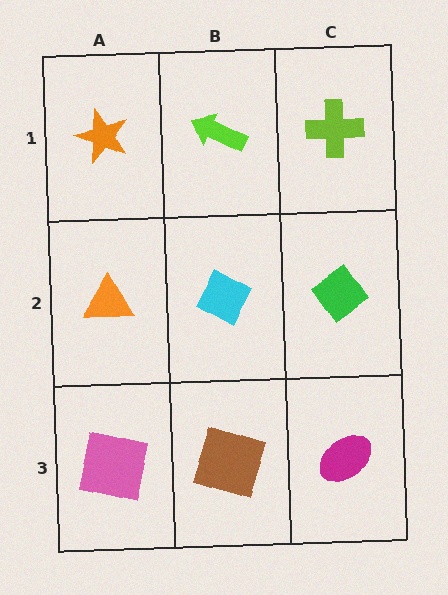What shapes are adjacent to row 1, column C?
A green diamond (row 2, column C), a lime arrow (row 1, column B).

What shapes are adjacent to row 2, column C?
A lime cross (row 1, column C), a magenta ellipse (row 3, column C), a cyan diamond (row 2, column B).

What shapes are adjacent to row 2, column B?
A lime arrow (row 1, column B), a brown square (row 3, column B), an orange triangle (row 2, column A), a green diamond (row 2, column C).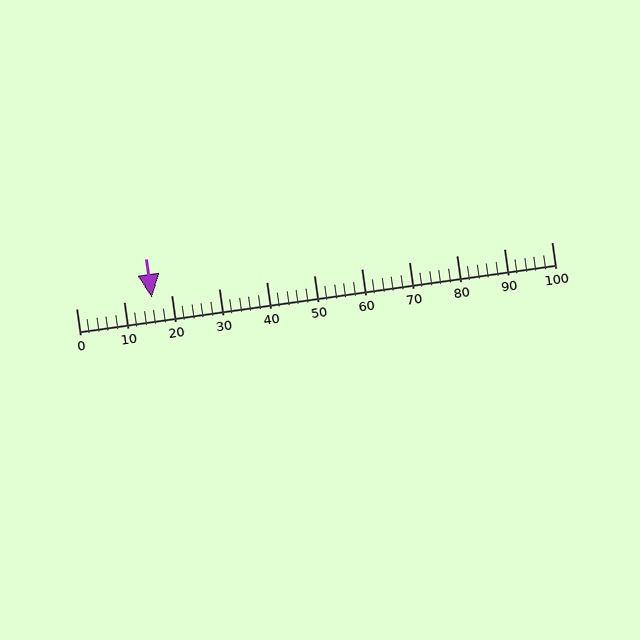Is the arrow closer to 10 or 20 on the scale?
The arrow is closer to 20.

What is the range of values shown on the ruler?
The ruler shows values from 0 to 100.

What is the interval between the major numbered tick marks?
The major tick marks are spaced 10 units apart.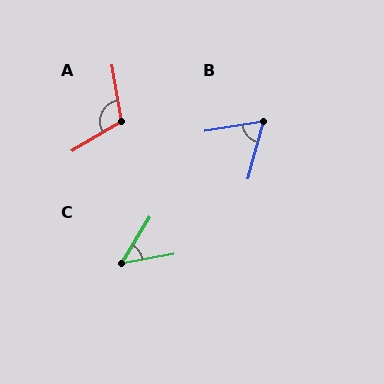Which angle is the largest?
A, at approximately 111 degrees.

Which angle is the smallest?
C, at approximately 48 degrees.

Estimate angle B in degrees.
Approximately 66 degrees.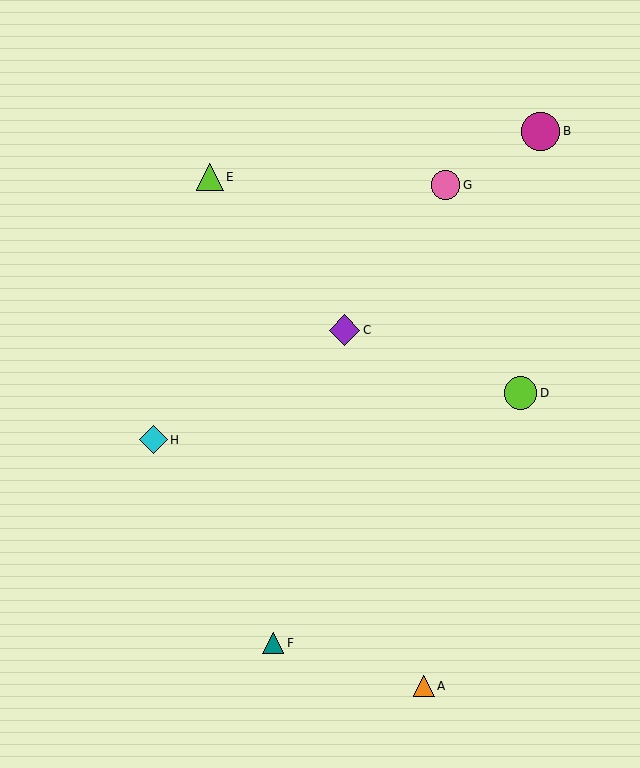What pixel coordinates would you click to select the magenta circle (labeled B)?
Click at (541, 131) to select the magenta circle B.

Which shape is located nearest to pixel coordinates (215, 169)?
The lime triangle (labeled E) at (210, 177) is nearest to that location.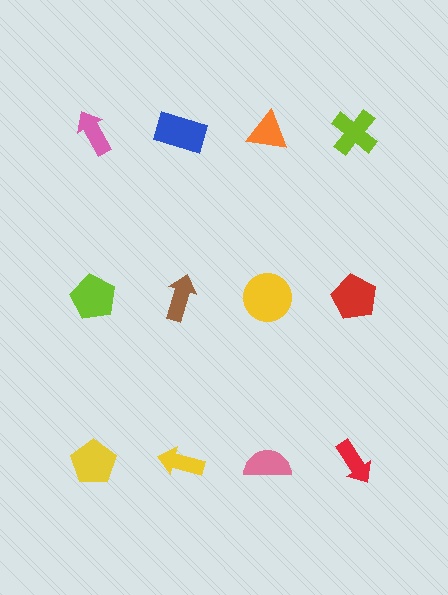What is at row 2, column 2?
A brown arrow.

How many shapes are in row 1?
4 shapes.